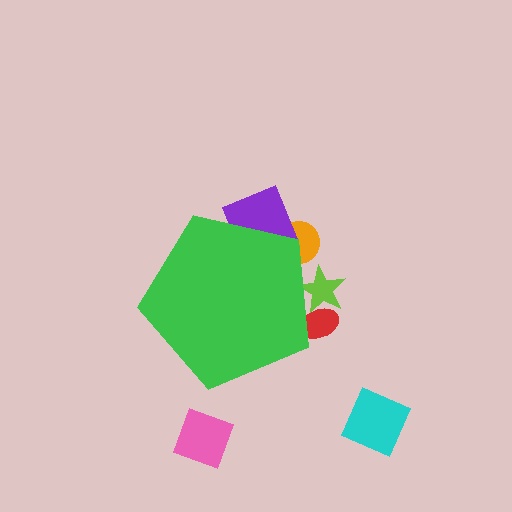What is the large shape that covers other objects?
A green pentagon.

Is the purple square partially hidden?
Yes, the purple square is partially hidden behind the green pentagon.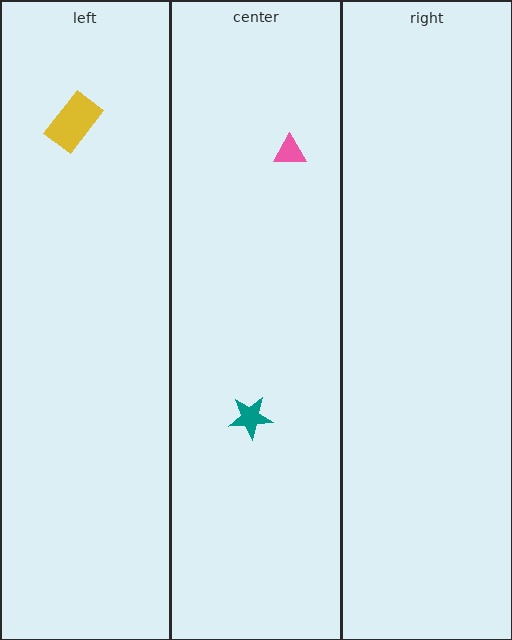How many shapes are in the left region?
1.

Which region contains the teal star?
The center region.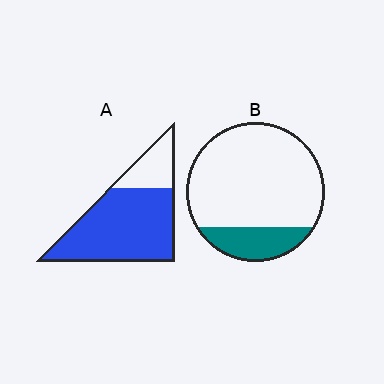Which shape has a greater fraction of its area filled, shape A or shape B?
Shape A.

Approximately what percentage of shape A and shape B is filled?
A is approximately 75% and B is approximately 20%.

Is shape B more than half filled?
No.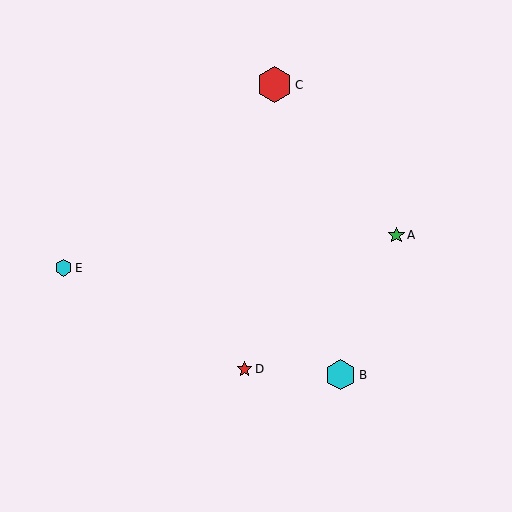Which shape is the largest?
The red hexagon (labeled C) is the largest.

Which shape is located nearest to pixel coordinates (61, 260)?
The cyan hexagon (labeled E) at (63, 268) is nearest to that location.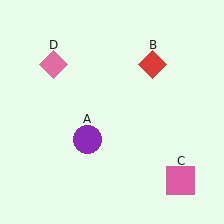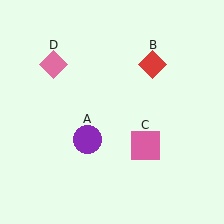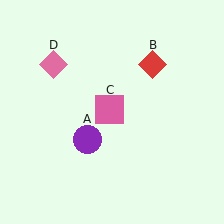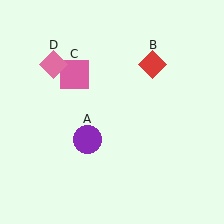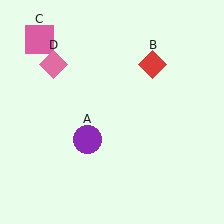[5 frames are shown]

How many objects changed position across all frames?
1 object changed position: pink square (object C).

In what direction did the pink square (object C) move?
The pink square (object C) moved up and to the left.